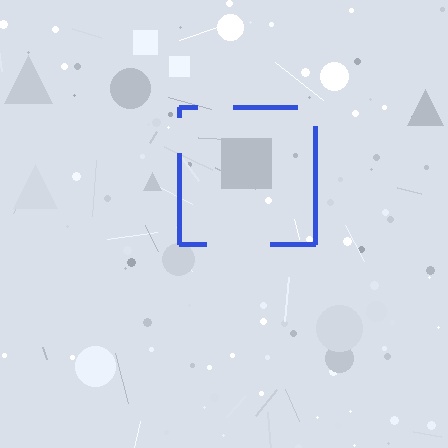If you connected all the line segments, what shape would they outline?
They would outline a square.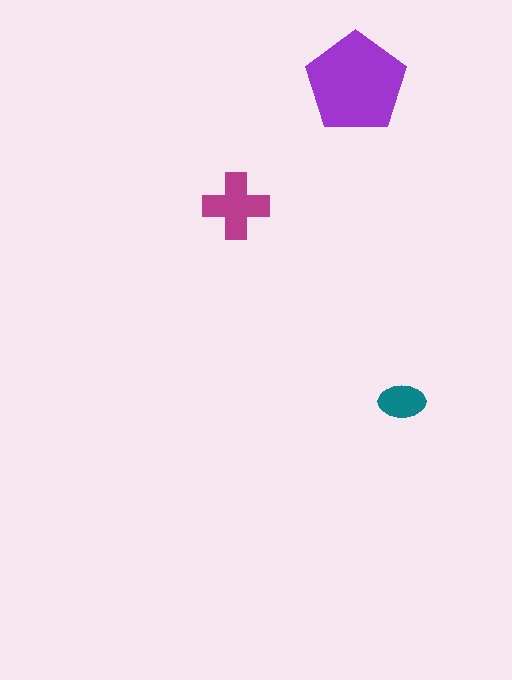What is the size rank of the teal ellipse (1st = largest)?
3rd.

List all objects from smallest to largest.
The teal ellipse, the magenta cross, the purple pentagon.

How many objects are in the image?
There are 3 objects in the image.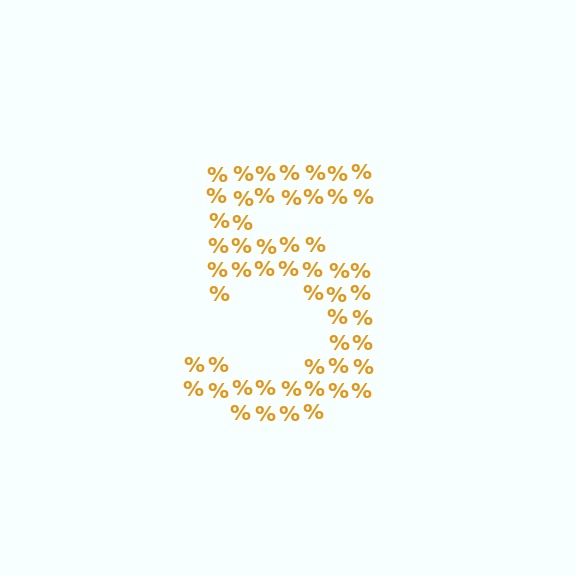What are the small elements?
The small elements are percent signs.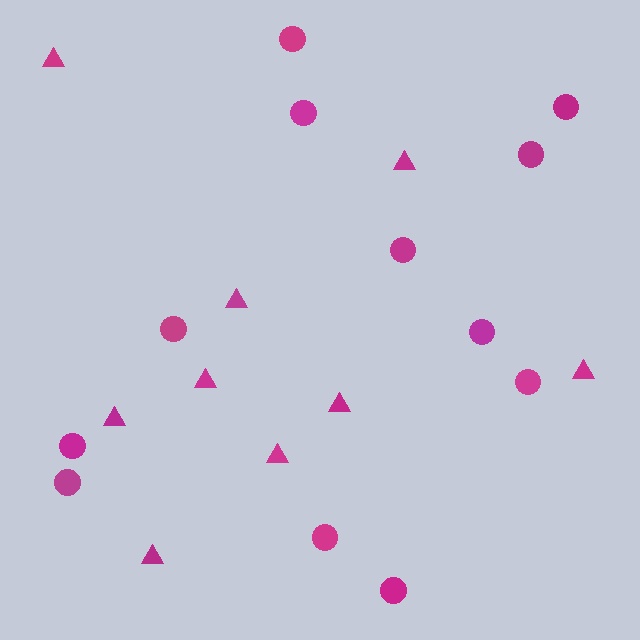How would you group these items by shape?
There are 2 groups: one group of triangles (9) and one group of circles (12).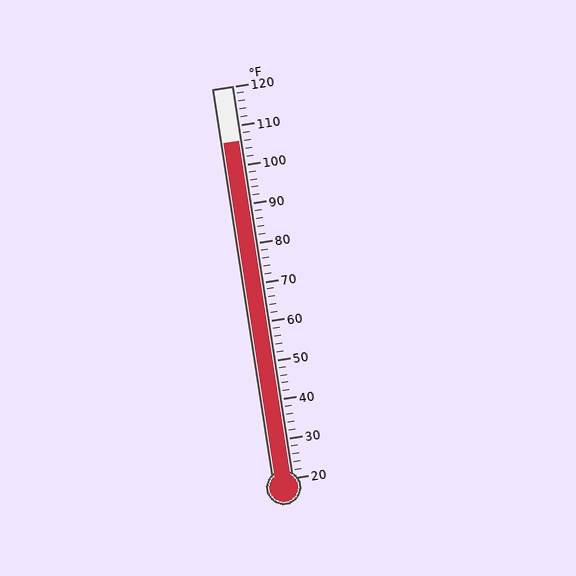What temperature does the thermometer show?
The thermometer shows approximately 106°F.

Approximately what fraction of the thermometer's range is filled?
The thermometer is filled to approximately 85% of its range.